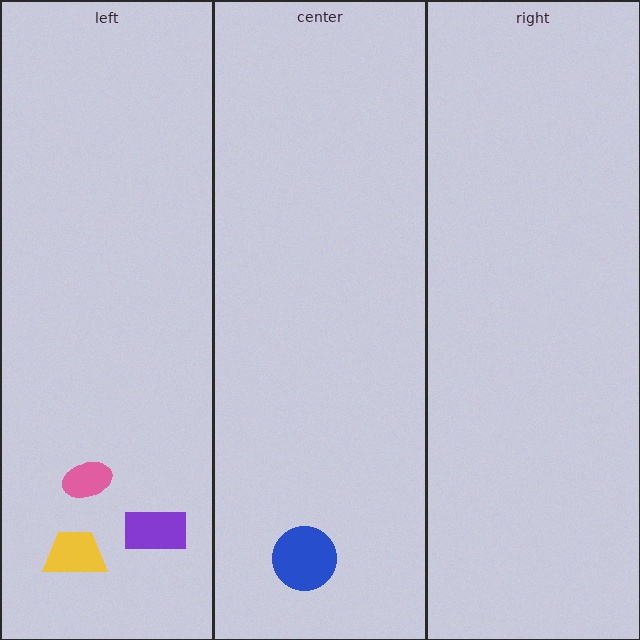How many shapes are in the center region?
1.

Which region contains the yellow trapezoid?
The left region.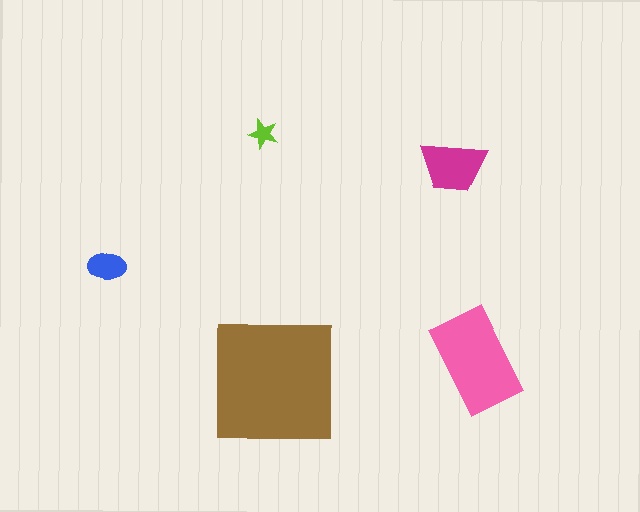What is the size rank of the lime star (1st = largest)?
5th.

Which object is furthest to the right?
The pink rectangle is rightmost.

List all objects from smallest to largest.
The lime star, the blue ellipse, the magenta trapezoid, the pink rectangle, the brown square.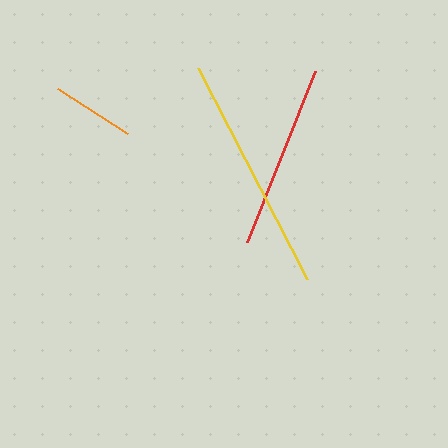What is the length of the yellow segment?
The yellow segment is approximately 238 pixels long.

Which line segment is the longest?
The yellow line is the longest at approximately 238 pixels.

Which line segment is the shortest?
The orange line is the shortest at approximately 84 pixels.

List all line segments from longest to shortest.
From longest to shortest: yellow, red, orange.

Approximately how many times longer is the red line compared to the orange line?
The red line is approximately 2.2 times the length of the orange line.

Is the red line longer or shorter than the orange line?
The red line is longer than the orange line.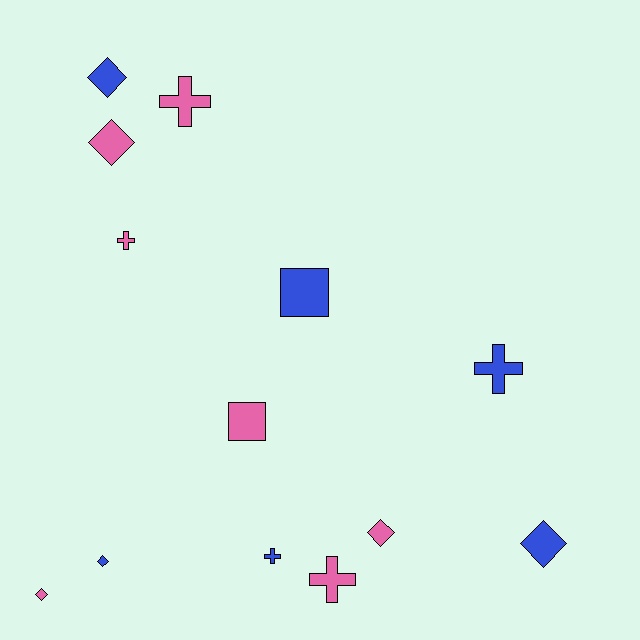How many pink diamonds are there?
There are 3 pink diamonds.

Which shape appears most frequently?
Diamond, with 6 objects.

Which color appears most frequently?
Pink, with 7 objects.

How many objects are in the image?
There are 13 objects.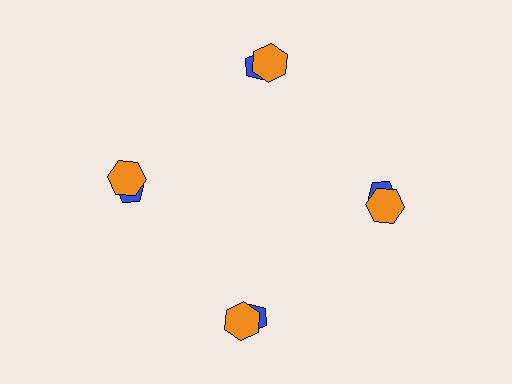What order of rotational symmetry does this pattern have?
This pattern has 4-fold rotational symmetry.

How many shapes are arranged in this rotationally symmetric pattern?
There are 8 shapes, arranged in 4 groups of 2.